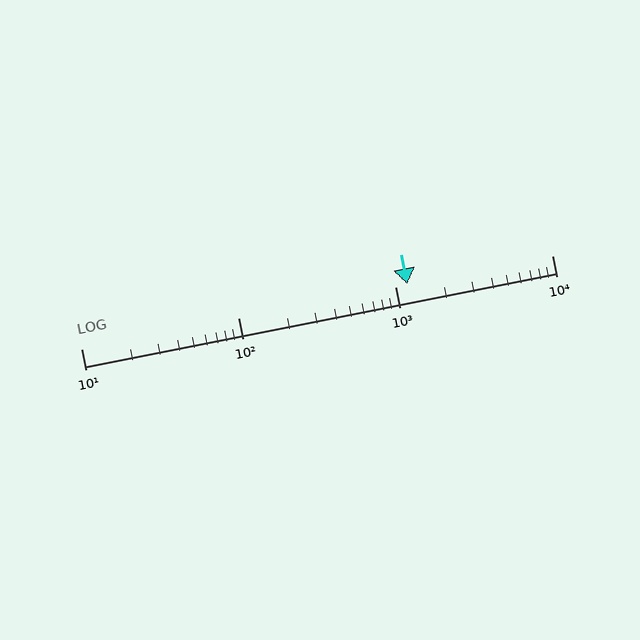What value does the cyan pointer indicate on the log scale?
The pointer indicates approximately 1200.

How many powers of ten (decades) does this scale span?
The scale spans 3 decades, from 10 to 10000.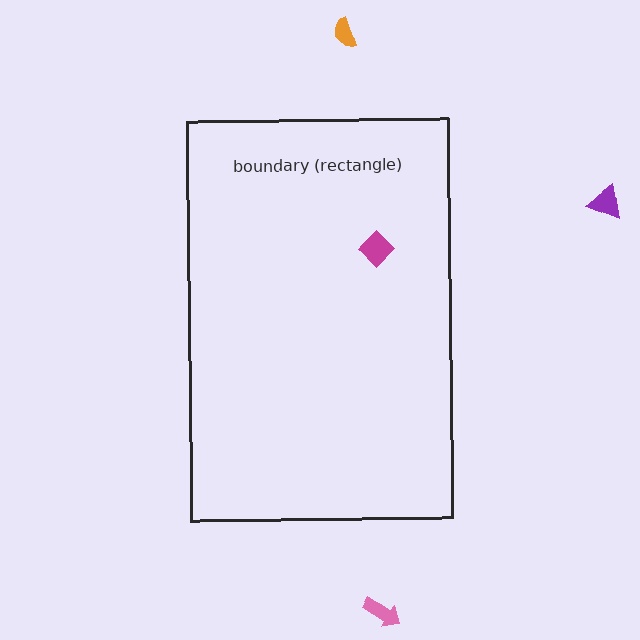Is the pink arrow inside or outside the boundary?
Outside.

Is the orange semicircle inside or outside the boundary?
Outside.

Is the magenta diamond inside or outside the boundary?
Inside.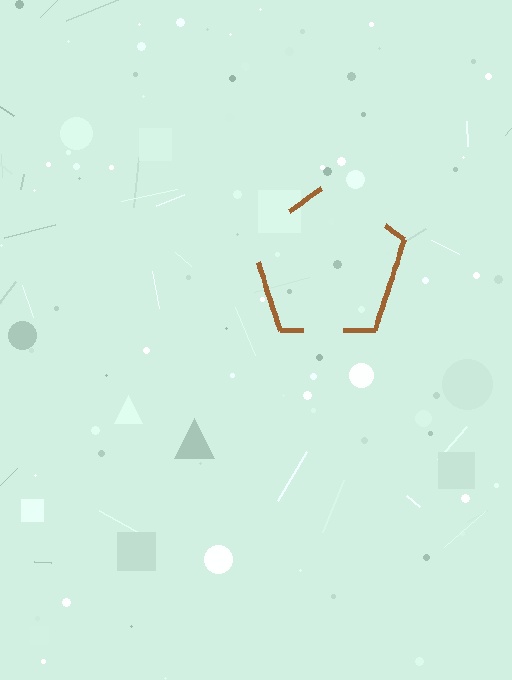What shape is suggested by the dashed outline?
The dashed outline suggests a pentagon.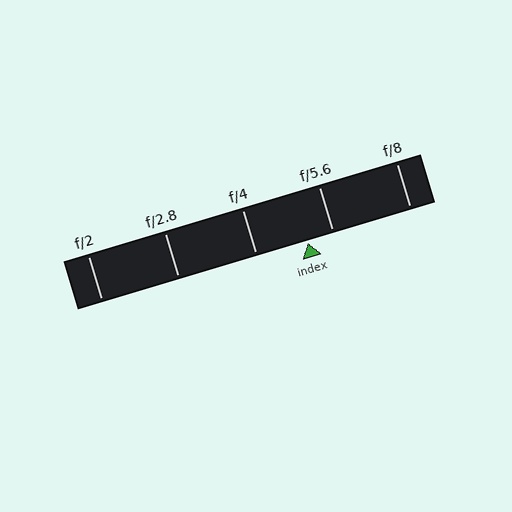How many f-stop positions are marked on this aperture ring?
There are 5 f-stop positions marked.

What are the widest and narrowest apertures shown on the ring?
The widest aperture shown is f/2 and the narrowest is f/8.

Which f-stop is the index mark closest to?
The index mark is closest to f/5.6.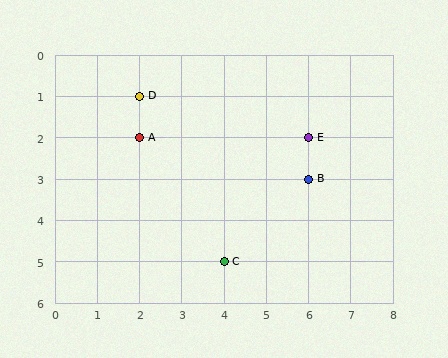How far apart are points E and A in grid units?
Points E and A are 4 columns apart.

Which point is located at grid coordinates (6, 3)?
Point B is at (6, 3).